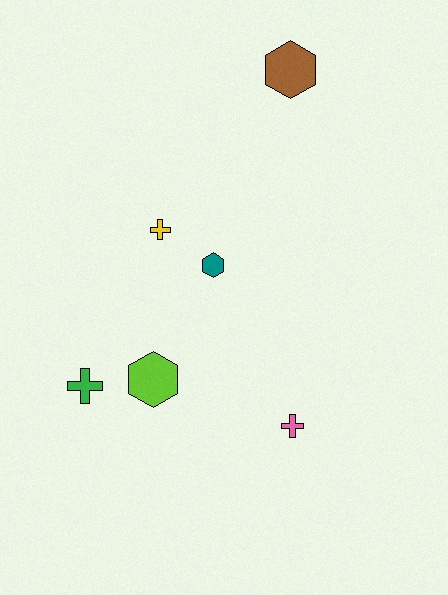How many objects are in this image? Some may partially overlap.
There are 6 objects.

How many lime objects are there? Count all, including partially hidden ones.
There is 1 lime object.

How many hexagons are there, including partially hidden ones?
There are 3 hexagons.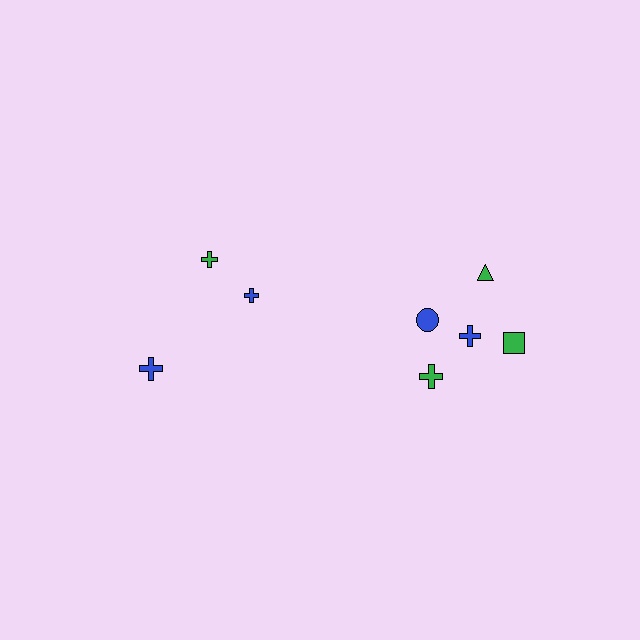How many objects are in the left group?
There are 3 objects.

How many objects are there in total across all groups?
There are 8 objects.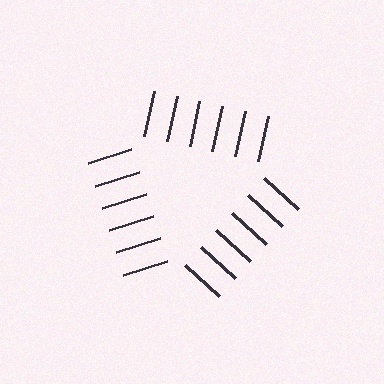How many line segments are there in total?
18 — 6 along each of the 3 edges.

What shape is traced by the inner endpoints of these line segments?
An illusory triangle — the line segments terminate on its edges but no continuous stroke is drawn.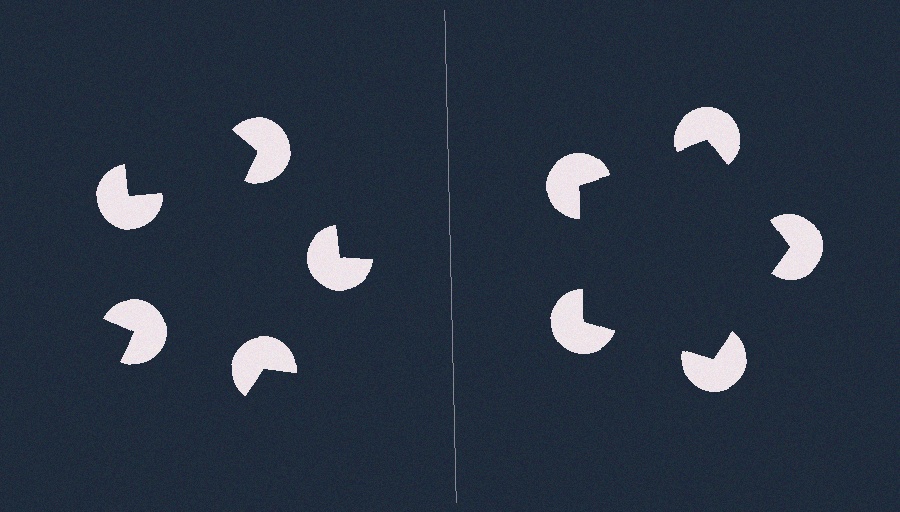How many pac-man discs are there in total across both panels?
10 — 5 on each side.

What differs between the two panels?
The pac-man discs are positioned identically on both sides; only the wedge orientations differ. On the right they align to a pentagon; on the left they are misaligned.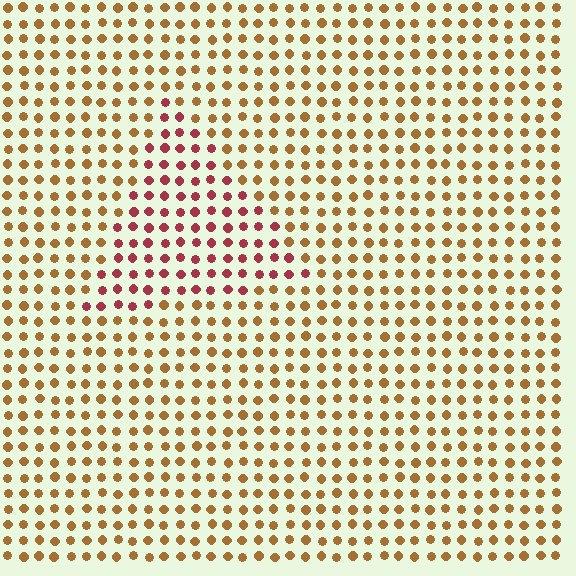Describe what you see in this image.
The image is filled with small brown elements in a uniform arrangement. A triangle-shaped region is visible where the elements are tinted to a slightly different hue, forming a subtle color boundary.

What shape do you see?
I see a triangle.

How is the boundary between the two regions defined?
The boundary is defined purely by a slight shift in hue (about 44 degrees). Spacing, size, and orientation are identical on both sides.